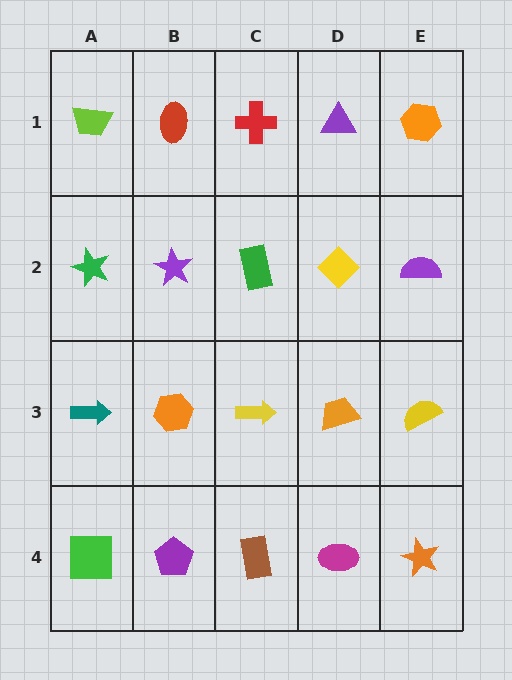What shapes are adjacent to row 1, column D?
A yellow diamond (row 2, column D), a red cross (row 1, column C), an orange hexagon (row 1, column E).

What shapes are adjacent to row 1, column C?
A green rectangle (row 2, column C), a red ellipse (row 1, column B), a purple triangle (row 1, column D).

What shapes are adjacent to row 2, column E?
An orange hexagon (row 1, column E), a yellow semicircle (row 3, column E), a yellow diamond (row 2, column D).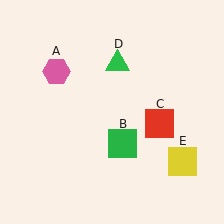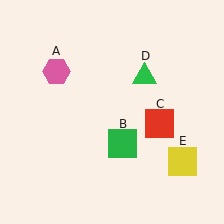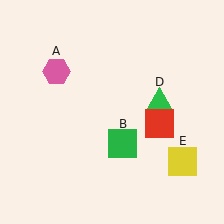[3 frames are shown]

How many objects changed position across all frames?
1 object changed position: green triangle (object D).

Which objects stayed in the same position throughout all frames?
Pink hexagon (object A) and green square (object B) and red square (object C) and yellow square (object E) remained stationary.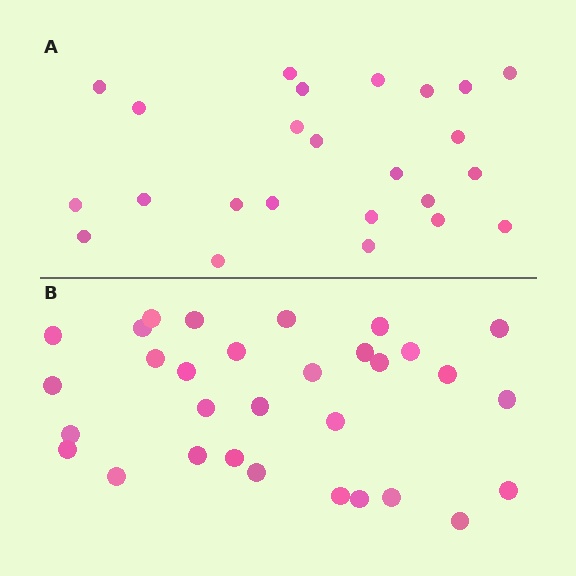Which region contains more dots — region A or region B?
Region B (the bottom region) has more dots.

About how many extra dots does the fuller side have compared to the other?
Region B has roughly 8 or so more dots than region A.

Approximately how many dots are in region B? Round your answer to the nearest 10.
About 30 dots. (The exact count is 31, which rounds to 30.)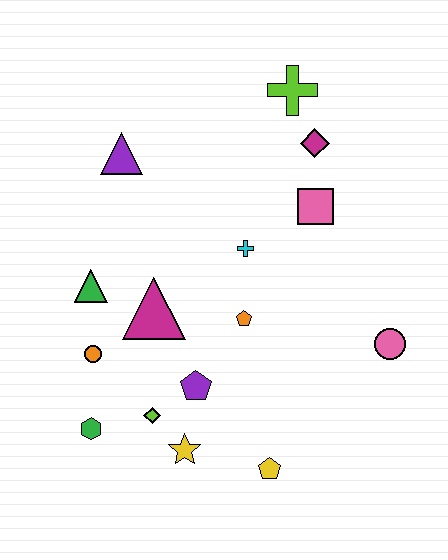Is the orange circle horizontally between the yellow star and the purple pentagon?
No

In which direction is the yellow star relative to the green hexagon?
The yellow star is to the right of the green hexagon.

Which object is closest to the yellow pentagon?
The yellow star is closest to the yellow pentagon.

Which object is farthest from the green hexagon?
The lime cross is farthest from the green hexagon.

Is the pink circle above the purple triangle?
No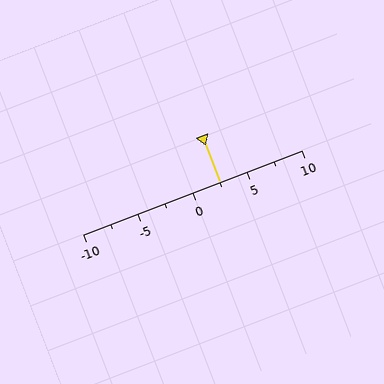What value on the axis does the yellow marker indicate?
The marker indicates approximately 2.5.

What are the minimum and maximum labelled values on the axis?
The axis runs from -10 to 10.